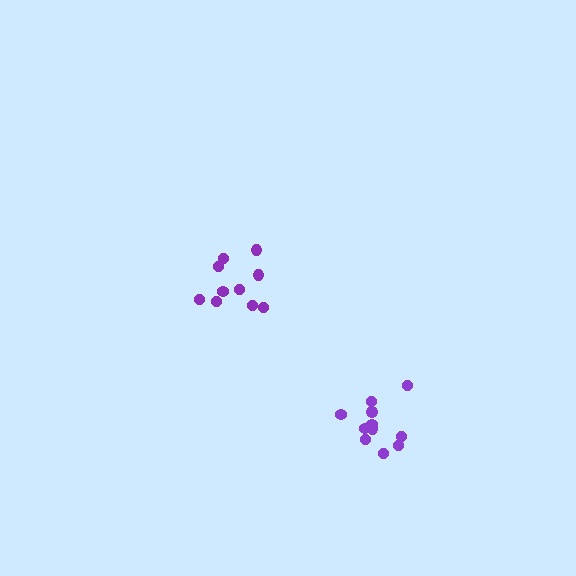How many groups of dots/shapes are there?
There are 2 groups.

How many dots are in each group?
Group 1: 10 dots, Group 2: 11 dots (21 total).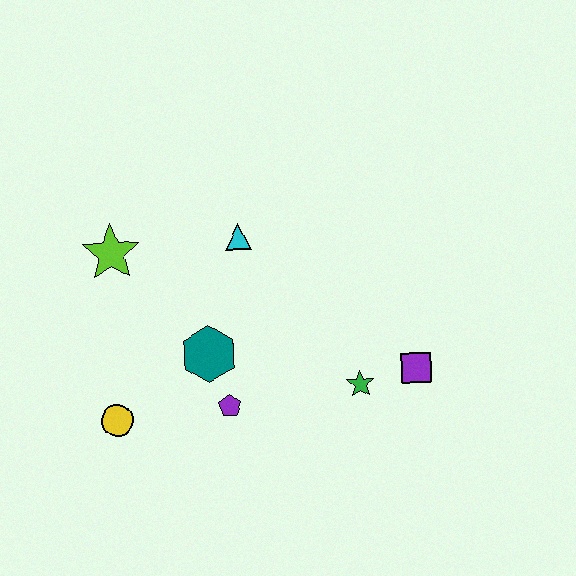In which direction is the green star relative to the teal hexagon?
The green star is to the right of the teal hexagon.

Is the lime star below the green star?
No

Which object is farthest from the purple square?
The lime star is farthest from the purple square.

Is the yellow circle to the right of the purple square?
No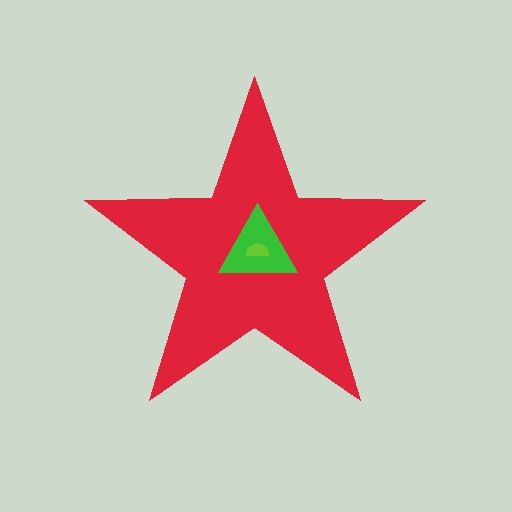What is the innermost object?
The lime semicircle.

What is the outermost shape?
The red star.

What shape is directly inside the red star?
The green triangle.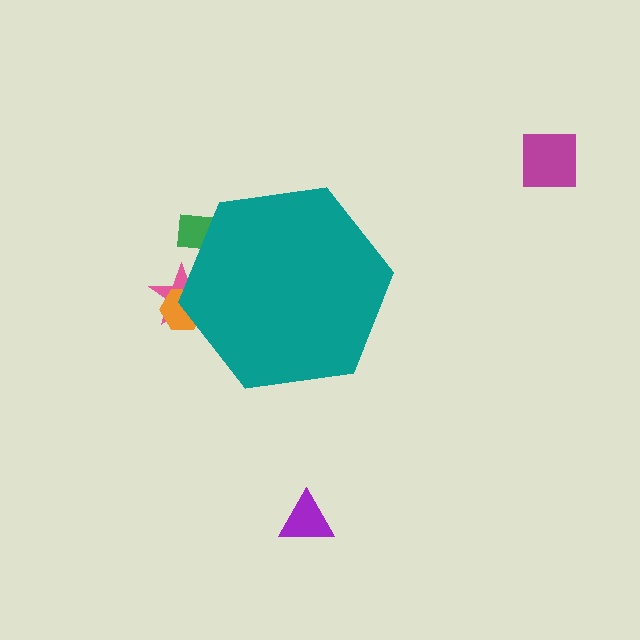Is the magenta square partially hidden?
No, the magenta square is fully visible.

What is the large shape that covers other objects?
A teal hexagon.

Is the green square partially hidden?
Yes, the green square is partially hidden behind the teal hexagon.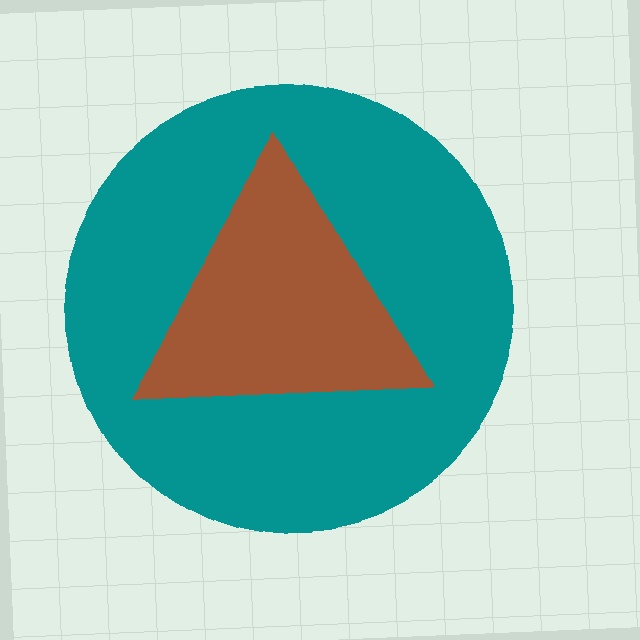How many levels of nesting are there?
2.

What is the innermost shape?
The brown triangle.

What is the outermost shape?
The teal circle.